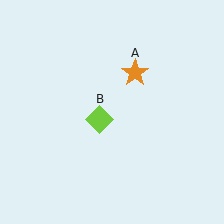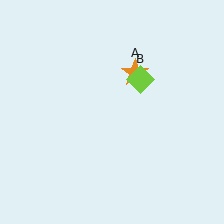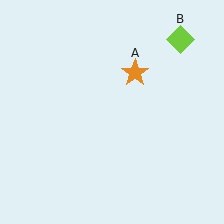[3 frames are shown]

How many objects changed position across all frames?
1 object changed position: lime diamond (object B).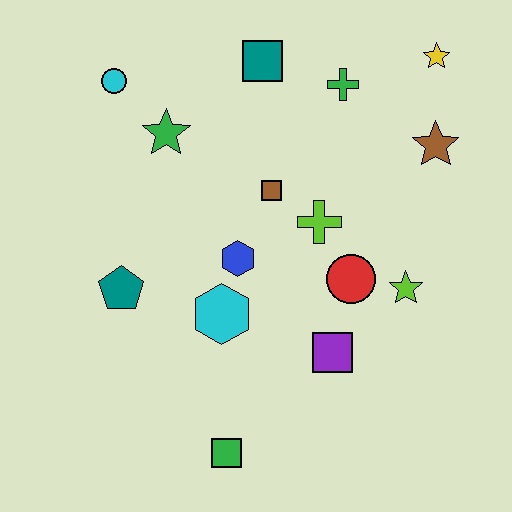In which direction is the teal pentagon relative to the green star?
The teal pentagon is below the green star.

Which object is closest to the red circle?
The lime star is closest to the red circle.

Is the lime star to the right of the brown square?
Yes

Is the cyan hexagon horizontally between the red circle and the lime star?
No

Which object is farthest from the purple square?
The cyan circle is farthest from the purple square.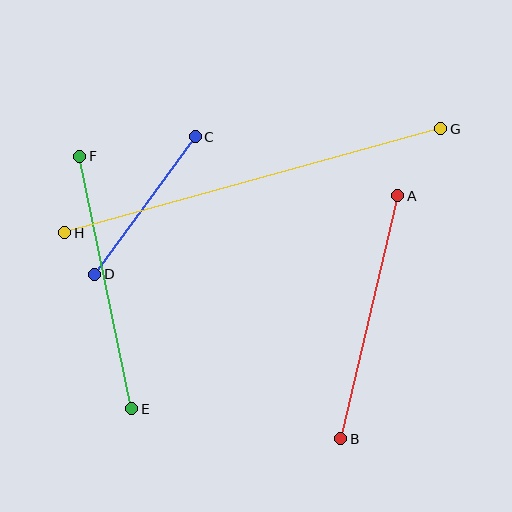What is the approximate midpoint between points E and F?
The midpoint is at approximately (106, 283) pixels.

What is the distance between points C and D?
The distance is approximately 170 pixels.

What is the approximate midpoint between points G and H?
The midpoint is at approximately (253, 181) pixels.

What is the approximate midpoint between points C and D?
The midpoint is at approximately (145, 205) pixels.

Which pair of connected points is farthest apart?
Points G and H are farthest apart.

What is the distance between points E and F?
The distance is approximately 258 pixels.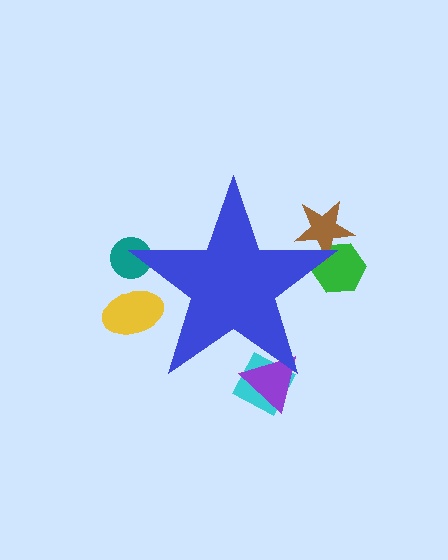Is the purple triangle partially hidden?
Yes, the purple triangle is partially hidden behind the blue star.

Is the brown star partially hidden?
Yes, the brown star is partially hidden behind the blue star.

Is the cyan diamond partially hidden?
Yes, the cyan diamond is partially hidden behind the blue star.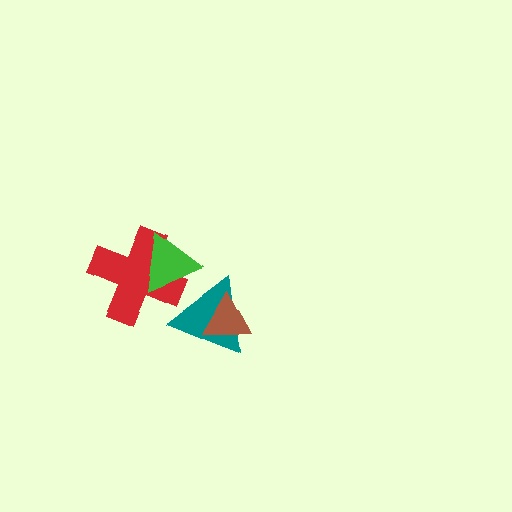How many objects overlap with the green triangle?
2 objects overlap with the green triangle.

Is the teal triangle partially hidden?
Yes, it is partially covered by another shape.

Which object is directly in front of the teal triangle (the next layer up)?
The brown triangle is directly in front of the teal triangle.